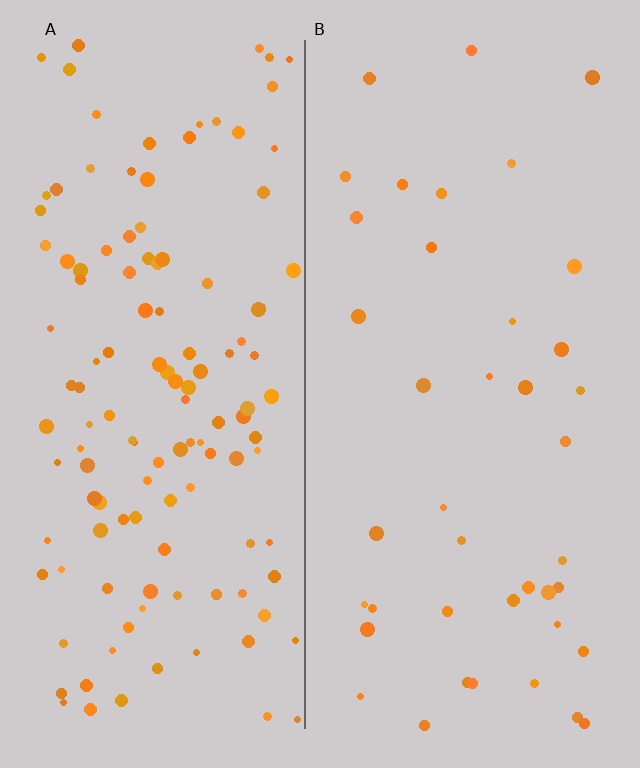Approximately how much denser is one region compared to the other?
Approximately 3.2× — region A over region B.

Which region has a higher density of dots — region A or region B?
A (the left).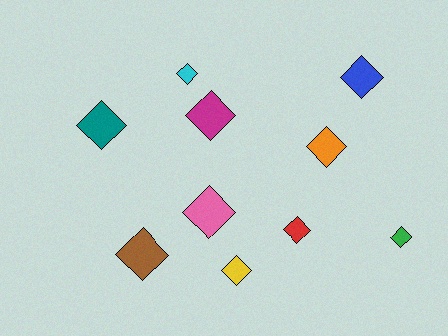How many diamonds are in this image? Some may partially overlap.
There are 10 diamonds.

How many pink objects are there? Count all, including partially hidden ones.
There is 1 pink object.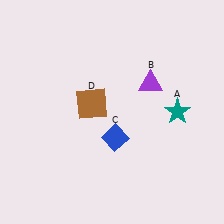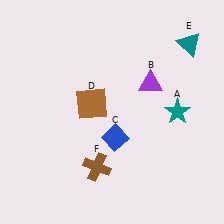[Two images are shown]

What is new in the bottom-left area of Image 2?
A brown cross (F) was added in the bottom-left area of Image 2.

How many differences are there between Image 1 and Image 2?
There are 2 differences between the two images.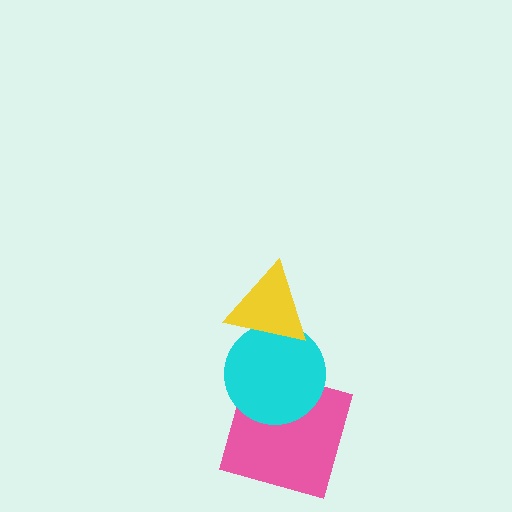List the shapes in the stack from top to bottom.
From top to bottom: the yellow triangle, the cyan circle, the pink square.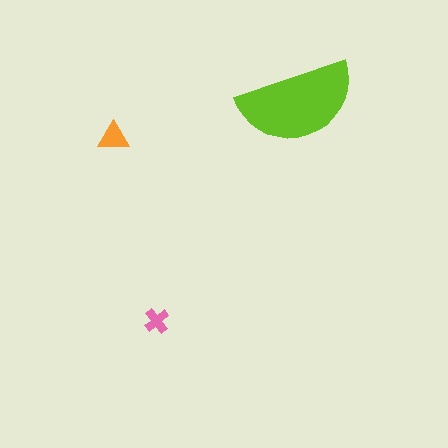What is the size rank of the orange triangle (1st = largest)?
2nd.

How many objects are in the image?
There are 3 objects in the image.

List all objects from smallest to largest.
The pink cross, the orange triangle, the lime semicircle.